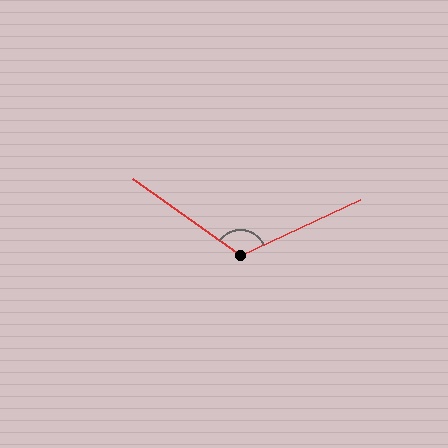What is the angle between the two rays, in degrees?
Approximately 119 degrees.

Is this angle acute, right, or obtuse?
It is obtuse.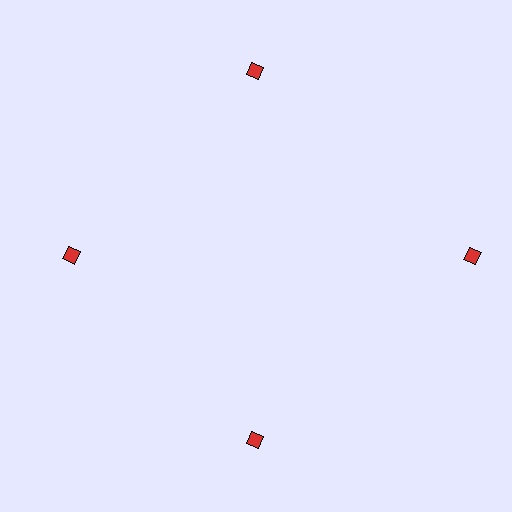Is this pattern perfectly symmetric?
No. The 4 red diamonds are arranged in a ring, but one element near the 3 o'clock position is pushed outward from the center, breaking the 4-fold rotational symmetry.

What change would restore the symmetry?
The symmetry would be restored by moving it inward, back onto the ring so that all 4 diamonds sit at equal angles and equal distance from the center.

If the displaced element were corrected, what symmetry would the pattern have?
It would have 4-fold rotational symmetry — the pattern would map onto itself every 90 degrees.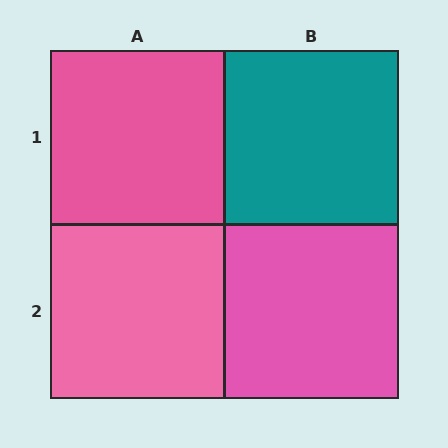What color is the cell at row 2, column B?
Pink.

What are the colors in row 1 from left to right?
Pink, teal.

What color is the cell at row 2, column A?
Pink.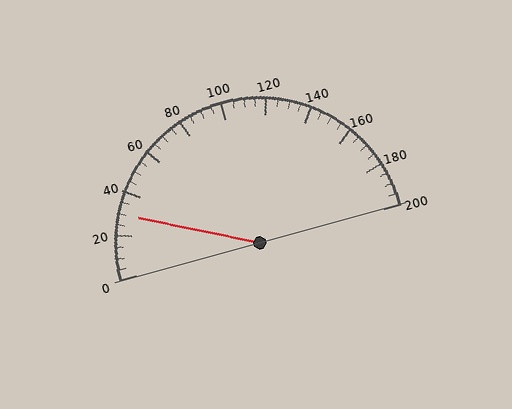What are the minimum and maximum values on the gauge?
The gauge ranges from 0 to 200.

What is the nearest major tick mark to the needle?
The nearest major tick mark is 40.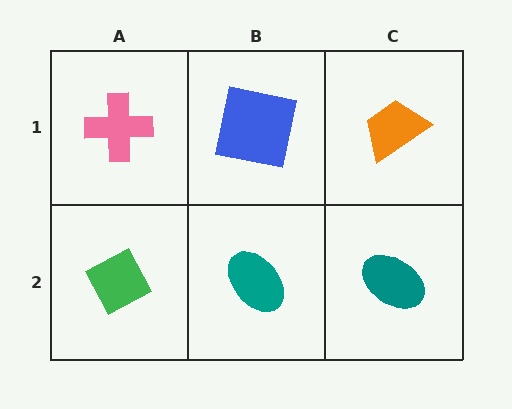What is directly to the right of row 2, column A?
A teal ellipse.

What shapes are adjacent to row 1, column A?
A green diamond (row 2, column A), a blue square (row 1, column B).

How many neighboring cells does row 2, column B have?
3.